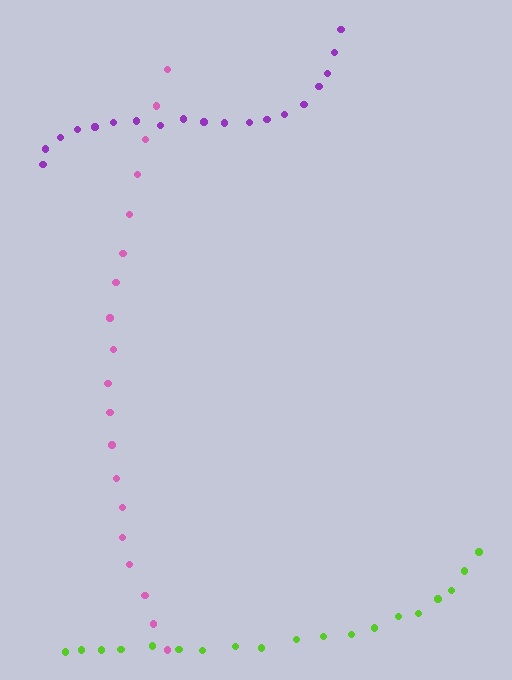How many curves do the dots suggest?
There are 3 distinct paths.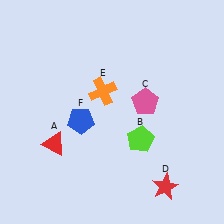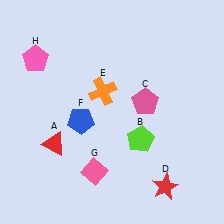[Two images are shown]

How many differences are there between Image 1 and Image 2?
There are 2 differences between the two images.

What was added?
A pink diamond (G), a pink pentagon (H) were added in Image 2.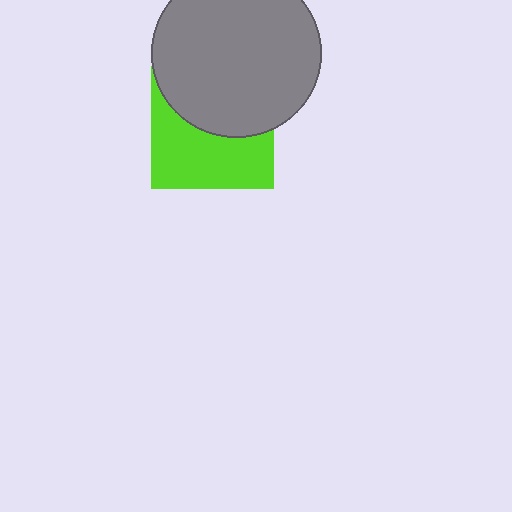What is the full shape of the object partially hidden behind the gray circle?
The partially hidden object is a lime square.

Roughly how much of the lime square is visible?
About half of it is visible (roughly 52%).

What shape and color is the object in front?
The object in front is a gray circle.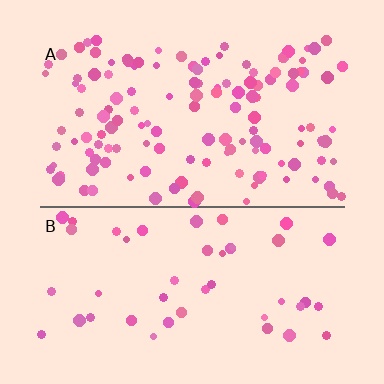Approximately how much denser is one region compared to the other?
Approximately 2.9× — region A over region B.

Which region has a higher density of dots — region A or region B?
A (the top).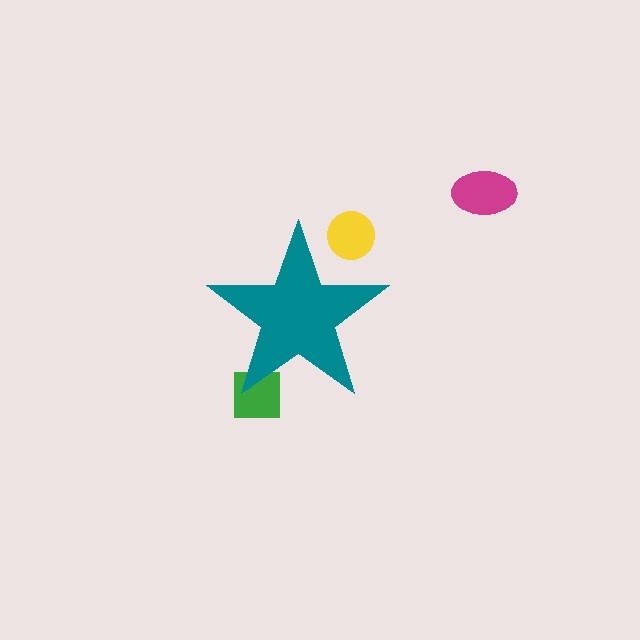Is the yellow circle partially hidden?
Yes, the yellow circle is partially hidden behind the teal star.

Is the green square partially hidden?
Yes, the green square is partially hidden behind the teal star.